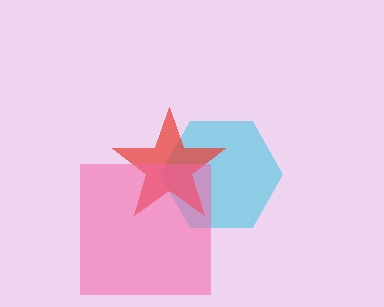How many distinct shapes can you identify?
There are 3 distinct shapes: a cyan hexagon, a red star, a pink square.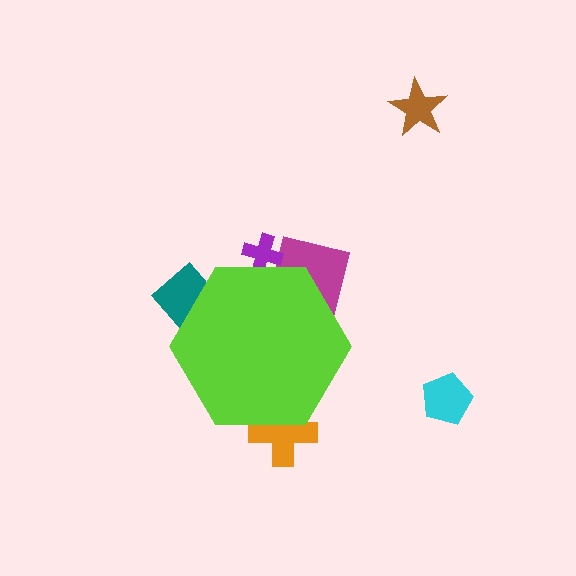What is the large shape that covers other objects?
A lime hexagon.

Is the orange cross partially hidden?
Yes, the orange cross is partially hidden behind the lime hexagon.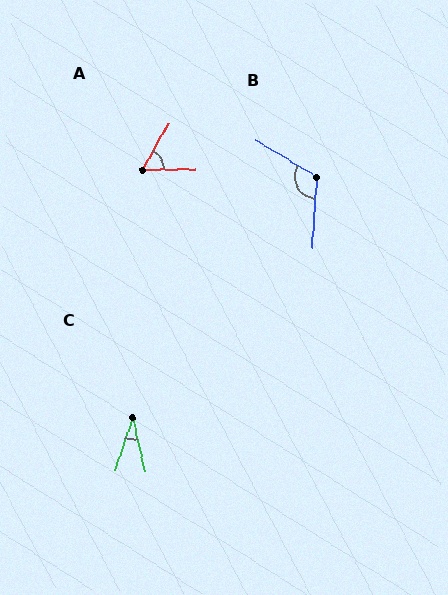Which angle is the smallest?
C, at approximately 32 degrees.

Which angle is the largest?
B, at approximately 118 degrees.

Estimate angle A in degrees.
Approximately 60 degrees.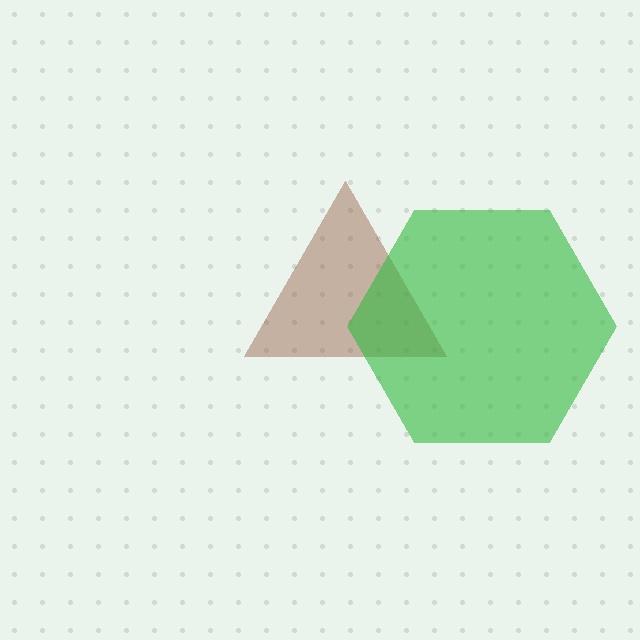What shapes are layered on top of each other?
The layered shapes are: a brown triangle, a green hexagon.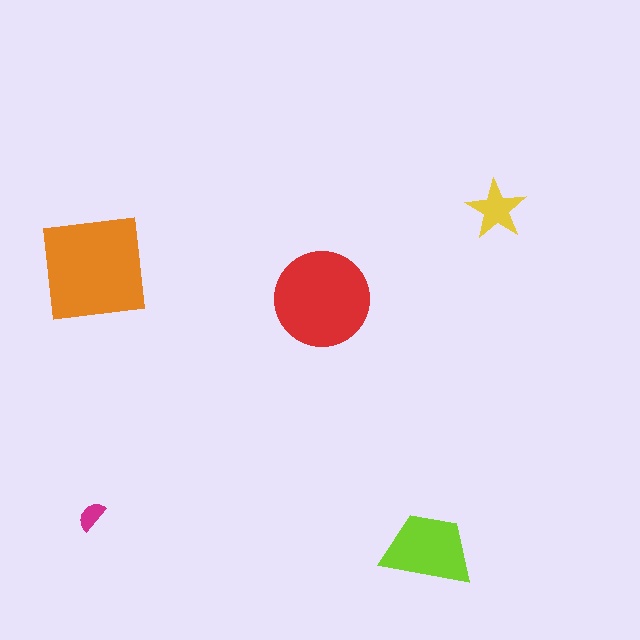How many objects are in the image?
There are 5 objects in the image.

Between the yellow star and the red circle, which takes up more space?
The red circle.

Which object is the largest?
The orange square.